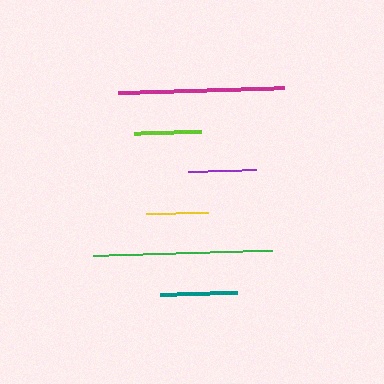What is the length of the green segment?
The green segment is approximately 179 pixels long.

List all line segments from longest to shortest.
From longest to shortest: green, magenta, teal, purple, lime, yellow.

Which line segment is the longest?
The green line is the longest at approximately 179 pixels.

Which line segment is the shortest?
The yellow line is the shortest at approximately 62 pixels.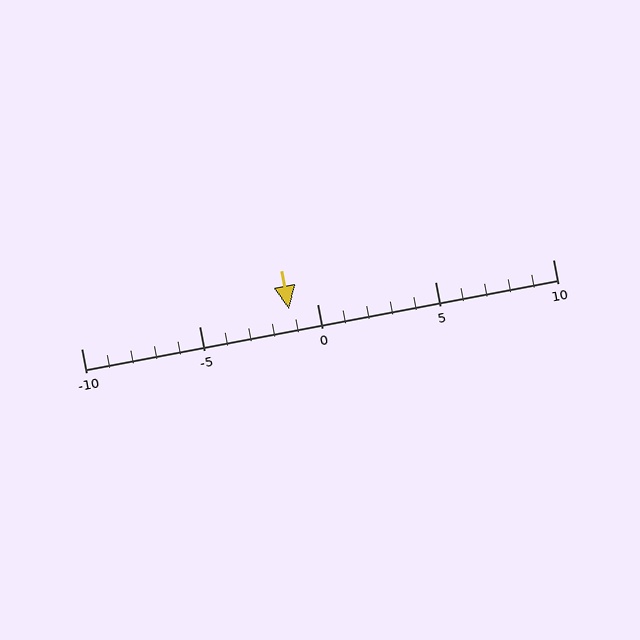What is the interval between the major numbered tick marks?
The major tick marks are spaced 5 units apart.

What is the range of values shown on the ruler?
The ruler shows values from -10 to 10.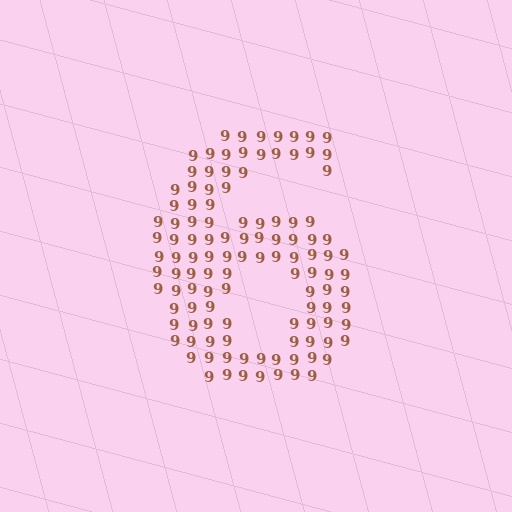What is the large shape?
The large shape is the digit 6.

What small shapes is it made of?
It is made of small digit 9's.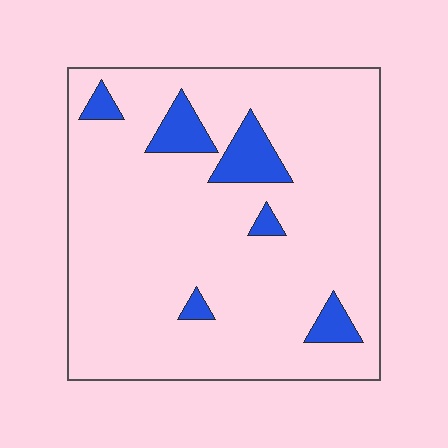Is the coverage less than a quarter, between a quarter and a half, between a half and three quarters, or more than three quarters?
Less than a quarter.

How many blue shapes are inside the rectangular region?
6.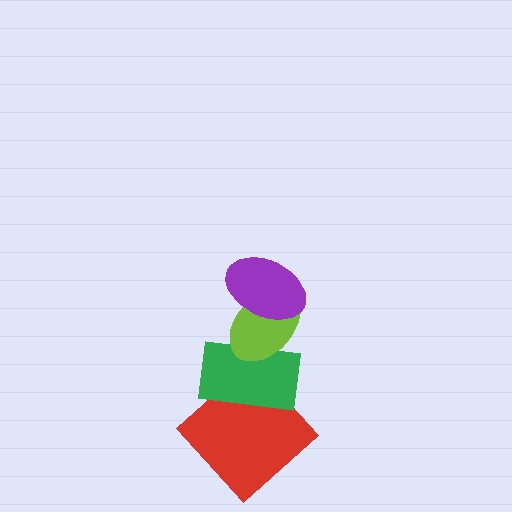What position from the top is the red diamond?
The red diamond is 4th from the top.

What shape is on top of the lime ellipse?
The purple ellipse is on top of the lime ellipse.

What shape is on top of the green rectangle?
The lime ellipse is on top of the green rectangle.